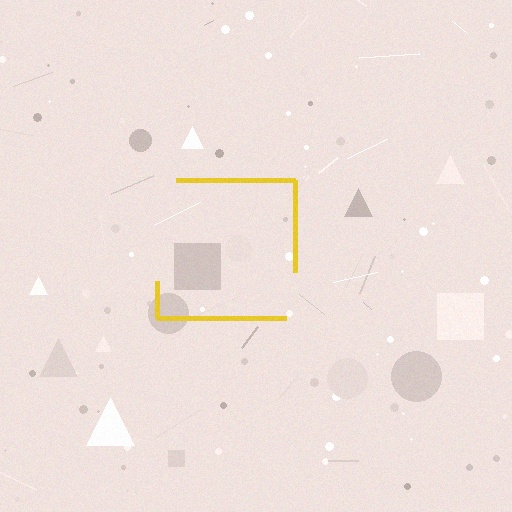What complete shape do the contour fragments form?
The contour fragments form a square.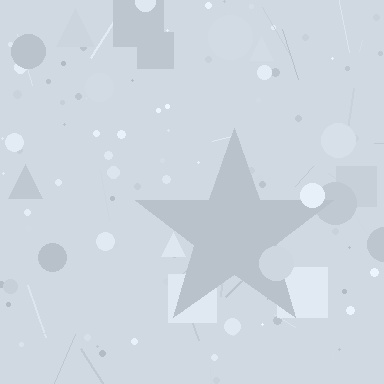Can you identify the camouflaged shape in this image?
The camouflaged shape is a star.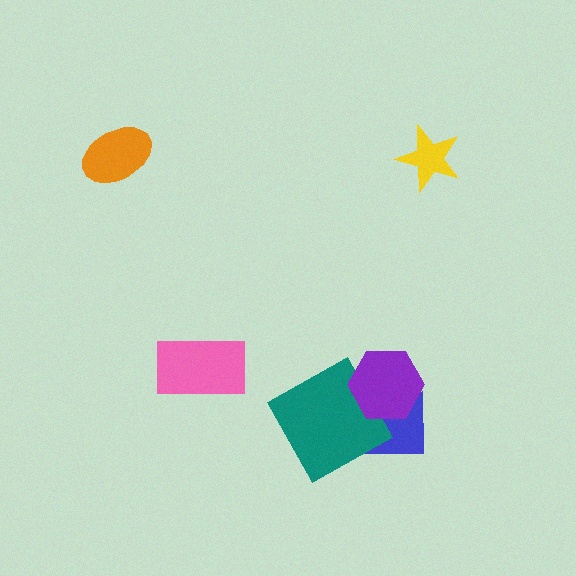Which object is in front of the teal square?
The purple hexagon is in front of the teal square.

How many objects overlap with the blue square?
2 objects overlap with the blue square.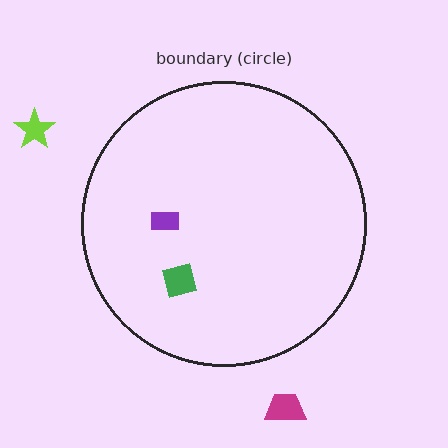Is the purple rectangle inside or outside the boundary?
Inside.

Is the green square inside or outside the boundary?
Inside.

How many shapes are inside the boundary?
2 inside, 2 outside.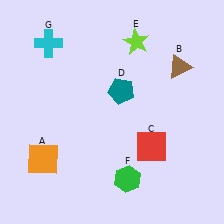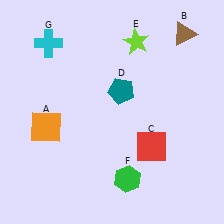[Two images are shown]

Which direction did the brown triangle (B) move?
The brown triangle (B) moved up.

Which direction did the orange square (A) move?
The orange square (A) moved up.